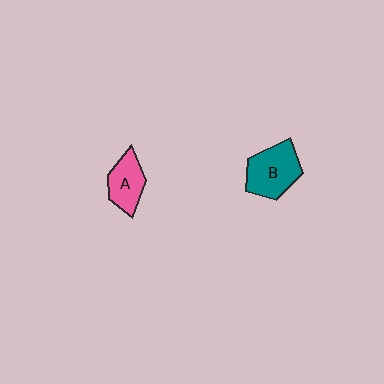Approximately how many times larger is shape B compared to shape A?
Approximately 1.3 times.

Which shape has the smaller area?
Shape A (pink).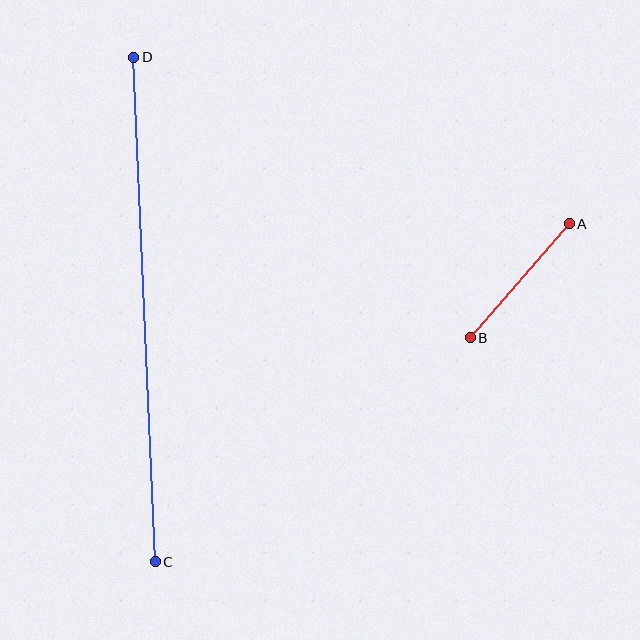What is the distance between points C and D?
The distance is approximately 505 pixels.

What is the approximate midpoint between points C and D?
The midpoint is at approximately (145, 310) pixels.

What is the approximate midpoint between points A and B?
The midpoint is at approximately (520, 281) pixels.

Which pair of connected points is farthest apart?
Points C and D are farthest apart.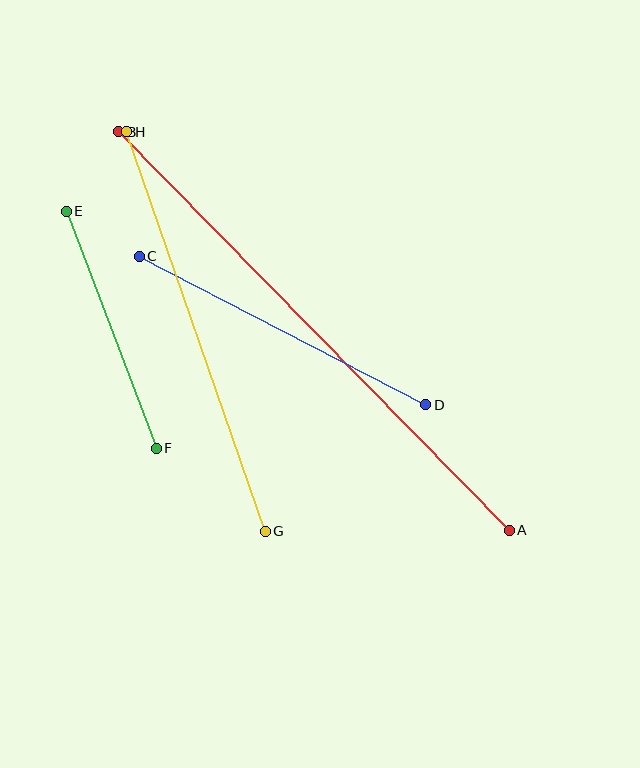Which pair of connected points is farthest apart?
Points A and B are farthest apart.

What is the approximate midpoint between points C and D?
The midpoint is at approximately (283, 330) pixels.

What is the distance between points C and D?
The distance is approximately 323 pixels.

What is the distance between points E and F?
The distance is approximately 253 pixels.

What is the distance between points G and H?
The distance is approximately 423 pixels.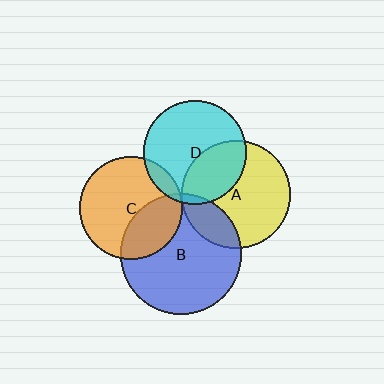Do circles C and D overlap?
Yes.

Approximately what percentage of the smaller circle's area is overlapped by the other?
Approximately 10%.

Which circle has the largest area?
Circle B (blue).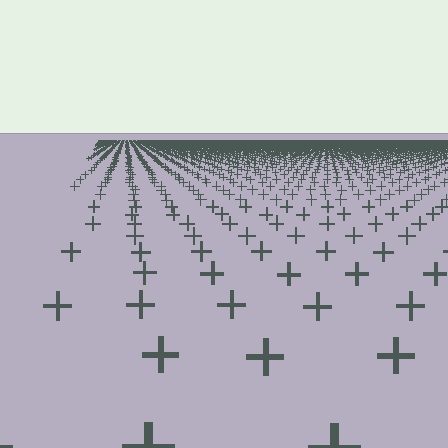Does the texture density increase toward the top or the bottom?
Density increases toward the top.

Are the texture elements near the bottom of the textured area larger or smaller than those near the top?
Larger. Near the bottom, elements are closer to the viewer and appear at a bigger on-screen size.